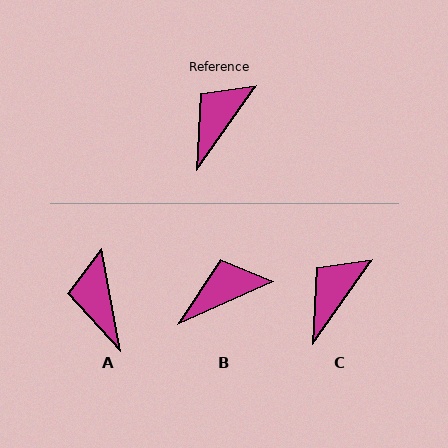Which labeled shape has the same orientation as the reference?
C.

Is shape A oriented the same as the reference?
No, it is off by about 45 degrees.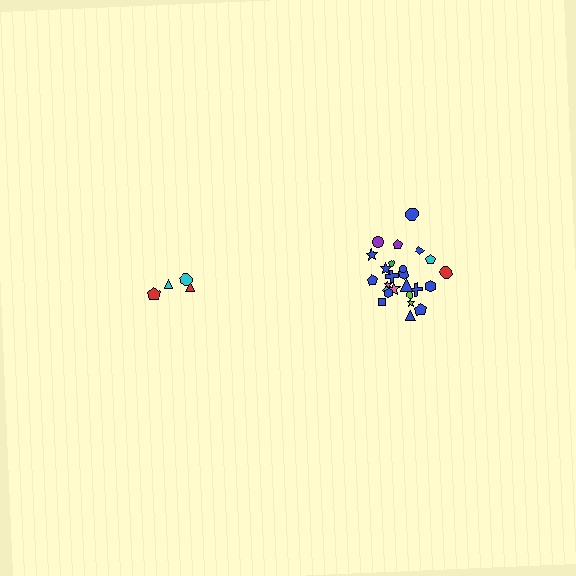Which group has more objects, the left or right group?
The right group.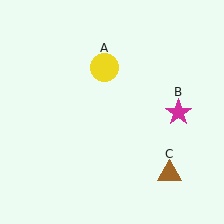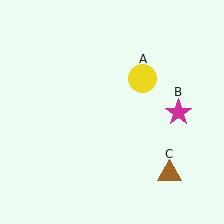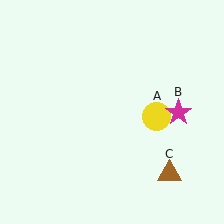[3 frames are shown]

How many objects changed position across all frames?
1 object changed position: yellow circle (object A).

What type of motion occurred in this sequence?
The yellow circle (object A) rotated clockwise around the center of the scene.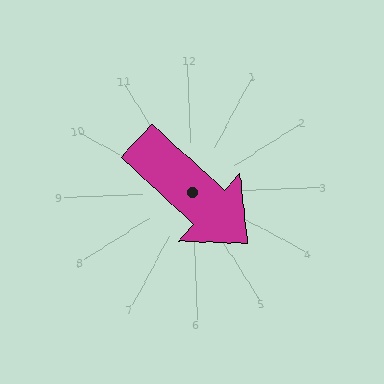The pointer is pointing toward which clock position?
Roughly 4 o'clock.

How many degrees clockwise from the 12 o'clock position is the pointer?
Approximately 135 degrees.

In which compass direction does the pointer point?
Southeast.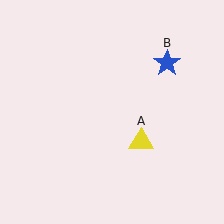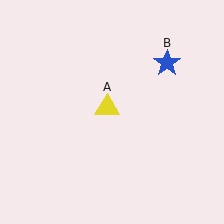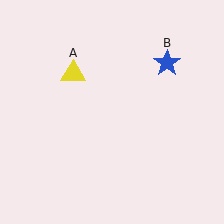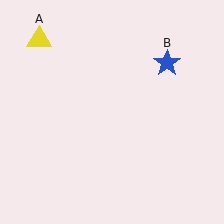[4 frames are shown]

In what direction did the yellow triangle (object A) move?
The yellow triangle (object A) moved up and to the left.